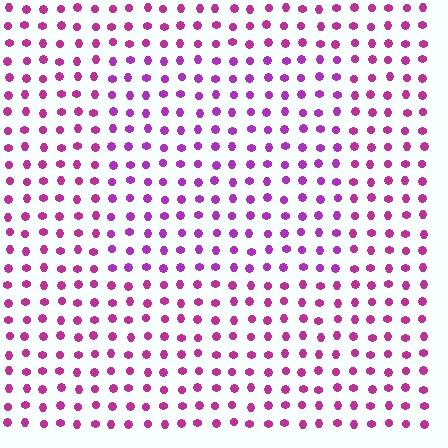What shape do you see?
I see a rectangle.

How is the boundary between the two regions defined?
The boundary is defined purely by a slight shift in hue (about 24 degrees). Spacing, size, and orientation are identical on both sides.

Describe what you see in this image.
The image is filled with small magenta elements in a uniform arrangement. A rectangle-shaped region is visible where the elements are tinted to a slightly different hue, forming a subtle color boundary.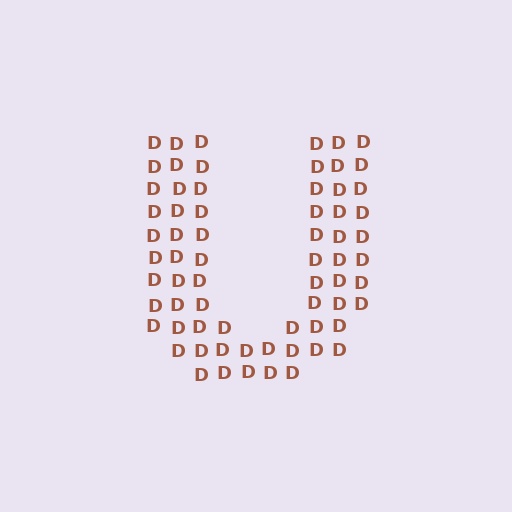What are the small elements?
The small elements are letter D's.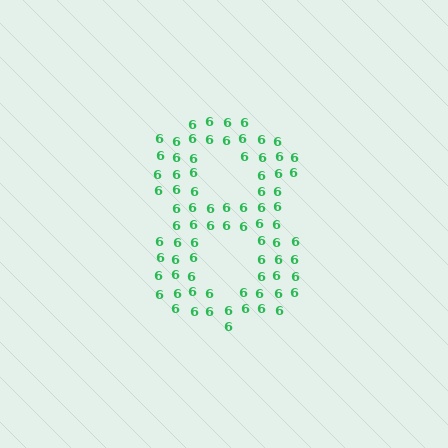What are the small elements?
The small elements are digit 6's.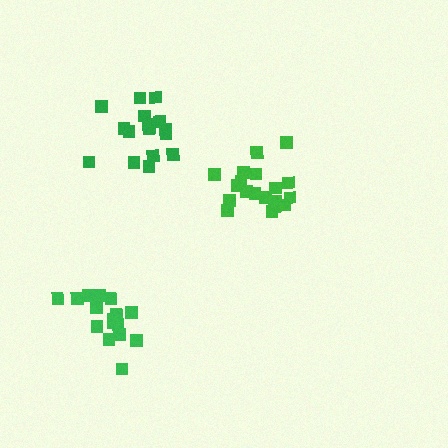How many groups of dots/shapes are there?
There are 3 groups.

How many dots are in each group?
Group 1: 20 dots, Group 2: 18 dots, Group 3: 17 dots (55 total).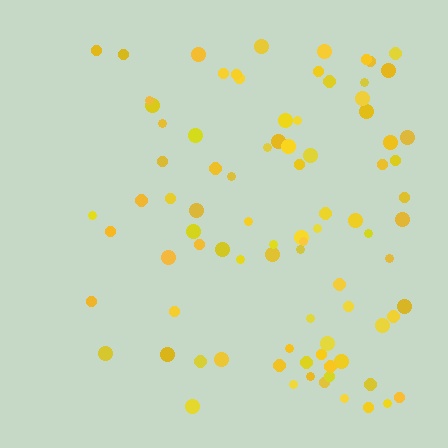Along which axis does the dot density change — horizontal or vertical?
Horizontal.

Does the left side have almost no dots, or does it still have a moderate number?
Still a moderate number, just noticeably fewer than the right.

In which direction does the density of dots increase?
From left to right, with the right side densest.